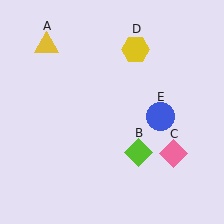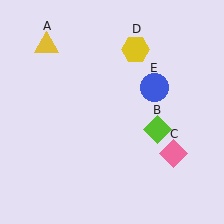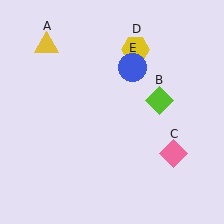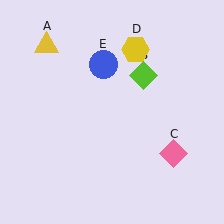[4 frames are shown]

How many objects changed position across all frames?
2 objects changed position: lime diamond (object B), blue circle (object E).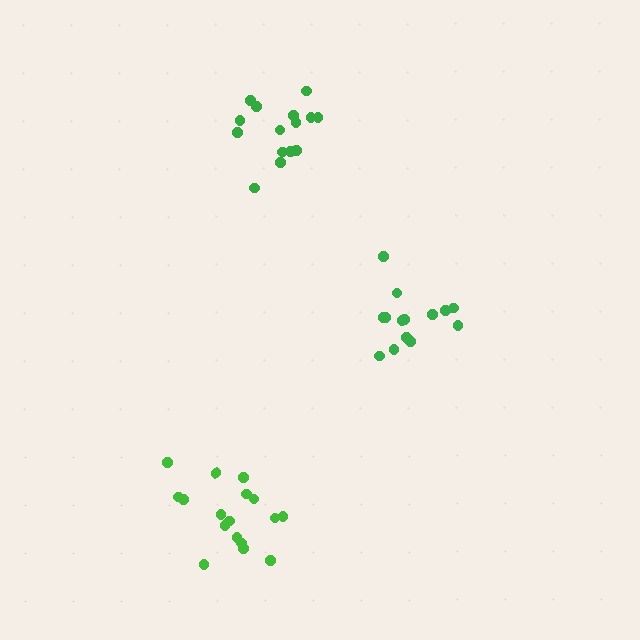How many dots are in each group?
Group 1: 15 dots, Group 2: 14 dots, Group 3: 17 dots (46 total).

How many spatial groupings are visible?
There are 3 spatial groupings.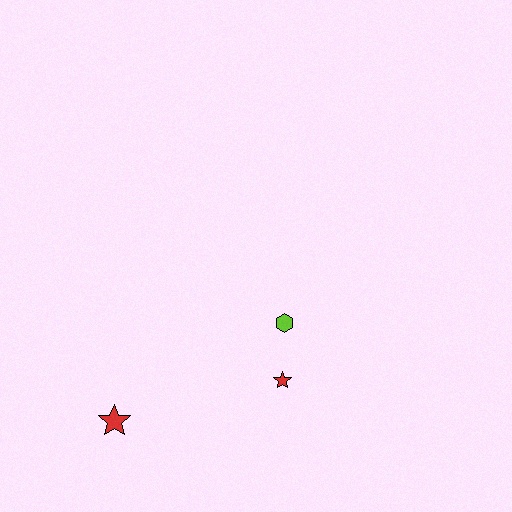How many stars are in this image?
There are 2 stars.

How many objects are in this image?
There are 3 objects.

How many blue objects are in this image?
There are no blue objects.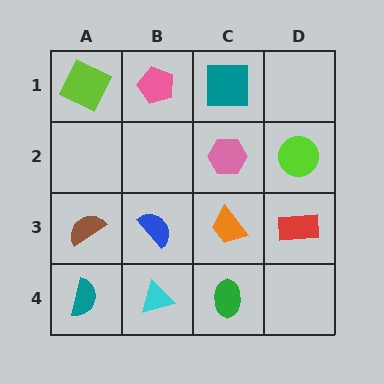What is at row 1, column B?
A pink pentagon.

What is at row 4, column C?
A green ellipse.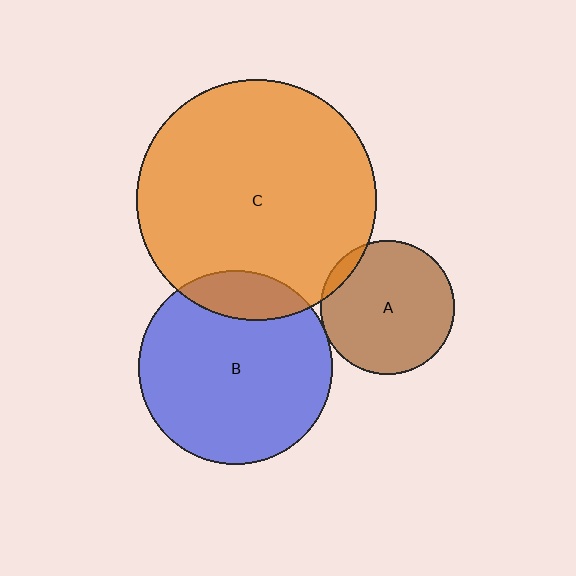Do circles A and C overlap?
Yes.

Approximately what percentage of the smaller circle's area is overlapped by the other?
Approximately 5%.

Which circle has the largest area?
Circle C (orange).